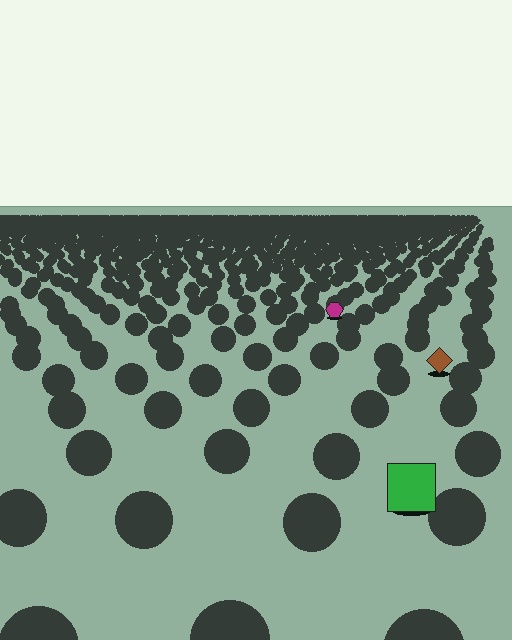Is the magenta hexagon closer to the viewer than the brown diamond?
No. The brown diamond is closer — you can tell from the texture gradient: the ground texture is coarser near it.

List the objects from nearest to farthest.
From nearest to farthest: the green square, the brown diamond, the magenta hexagon.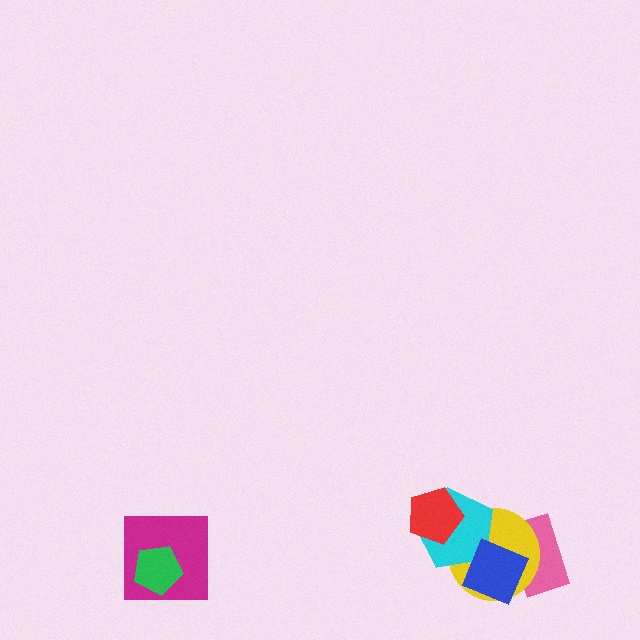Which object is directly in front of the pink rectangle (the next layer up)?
The yellow circle is directly in front of the pink rectangle.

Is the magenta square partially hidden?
Yes, it is partially covered by another shape.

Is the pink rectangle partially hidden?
Yes, it is partially covered by another shape.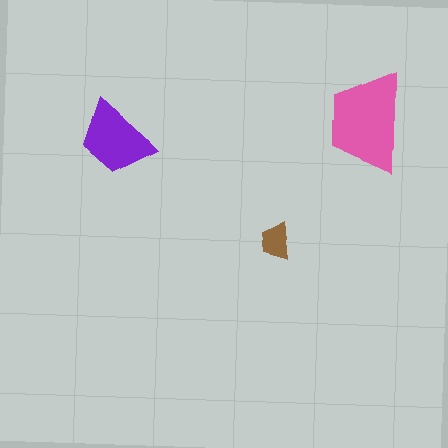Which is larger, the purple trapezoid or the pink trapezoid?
The pink one.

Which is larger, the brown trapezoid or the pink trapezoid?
The pink one.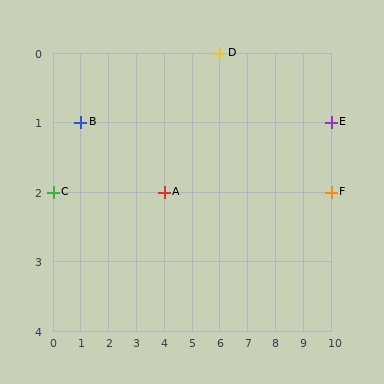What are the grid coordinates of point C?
Point C is at grid coordinates (0, 2).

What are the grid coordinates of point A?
Point A is at grid coordinates (4, 2).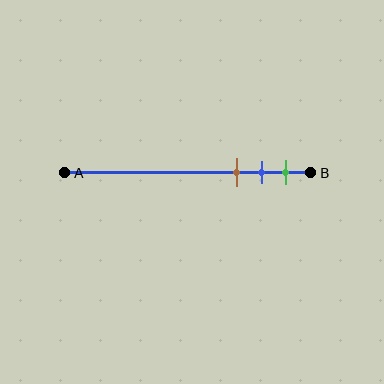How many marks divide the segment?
There are 3 marks dividing the segment.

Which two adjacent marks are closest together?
The blue and green marks are the closest adjacent pair.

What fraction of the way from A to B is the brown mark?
The brown mark is approximately 70% (0.7) of the way from A to B.